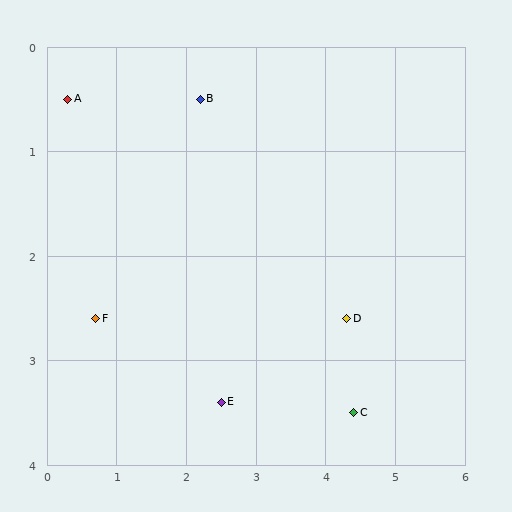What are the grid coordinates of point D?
Point D is at approximately (4.3, 2.6).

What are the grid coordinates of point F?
Point F is at approximately (0.7, 2.6).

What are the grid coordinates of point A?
Point A is at approximately (0.3, 0.5).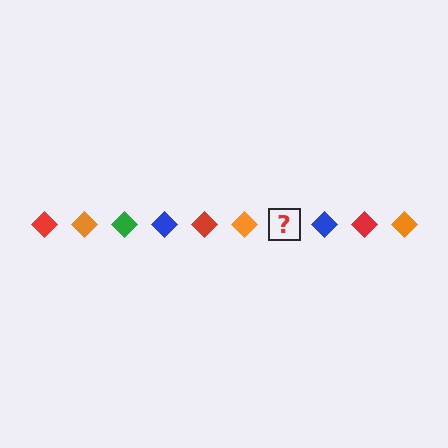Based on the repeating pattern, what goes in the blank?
The blank should be a green diamond.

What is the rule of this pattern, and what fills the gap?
The rule is that the pattern cycles through red, orange, green, blue diamonds. The gap should be filled with a green diamond.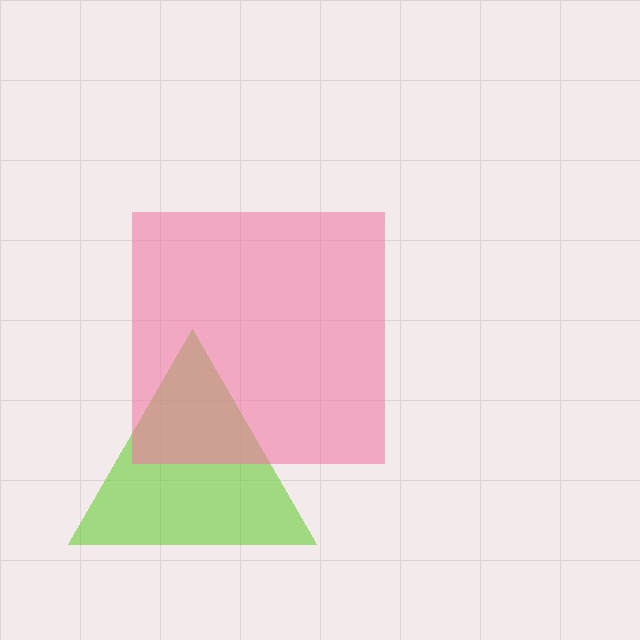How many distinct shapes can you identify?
There are 2 distinct shapes: a lime triangle, a pink square.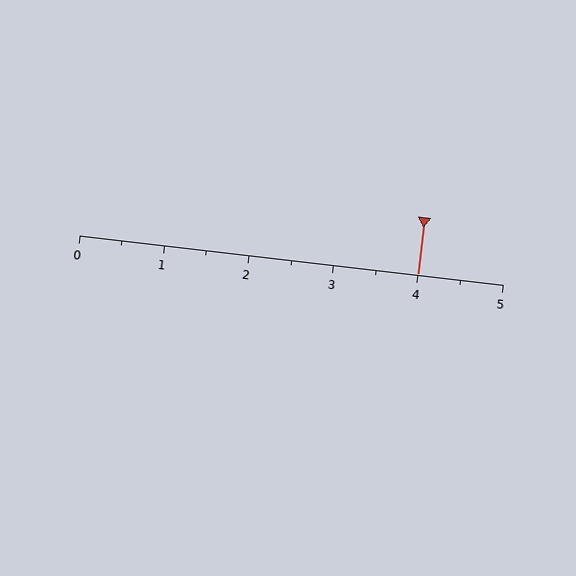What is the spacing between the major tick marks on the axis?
The major ticks are spaced 1 apart.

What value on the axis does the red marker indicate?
The marker indicates approximately 4.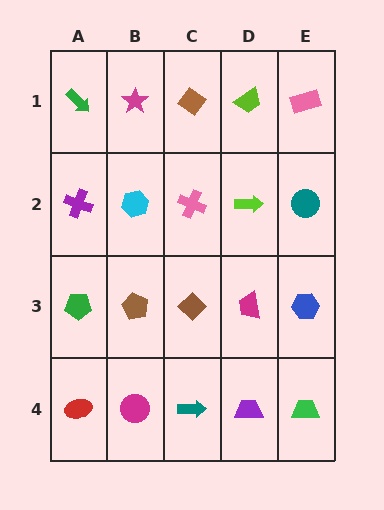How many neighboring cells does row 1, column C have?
3.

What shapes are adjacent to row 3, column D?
A lime arrow (row 2, column D), a purple trapezoid (row 4, column D), a brown diamond (row 3, column C), a blue hexagon (row 3, column E).